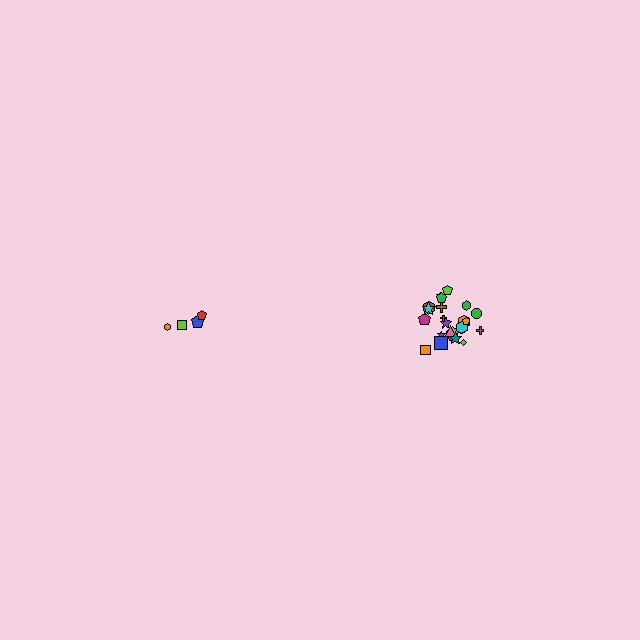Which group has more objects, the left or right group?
The right group.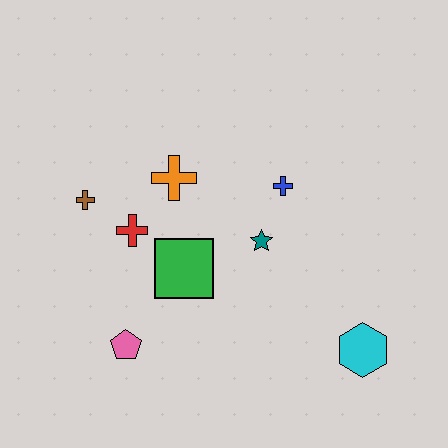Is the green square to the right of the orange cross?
Yes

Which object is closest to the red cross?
The brown cross is closest to the red cross.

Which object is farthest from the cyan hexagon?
The brown cross is farthest from the cyan hexagon.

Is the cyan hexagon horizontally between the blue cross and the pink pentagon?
No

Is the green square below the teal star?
Yes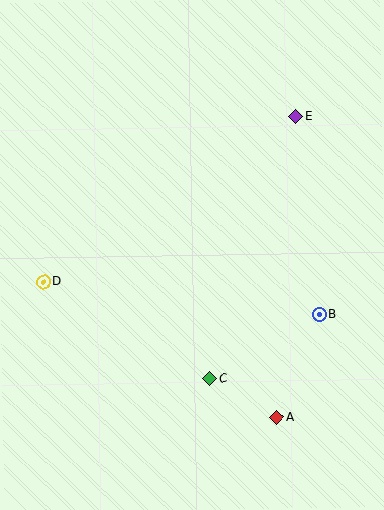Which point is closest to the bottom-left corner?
Point D is closest to the bottom-left corner.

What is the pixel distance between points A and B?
The distance between A and B is 111 pixels.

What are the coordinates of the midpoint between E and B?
The midpoint between E and B is at (307, 216).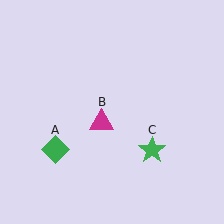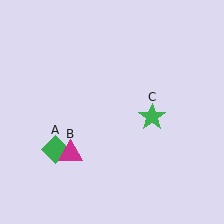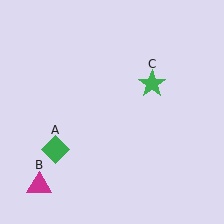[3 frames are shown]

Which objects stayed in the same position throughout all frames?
Green diamond (object A) remained stationary.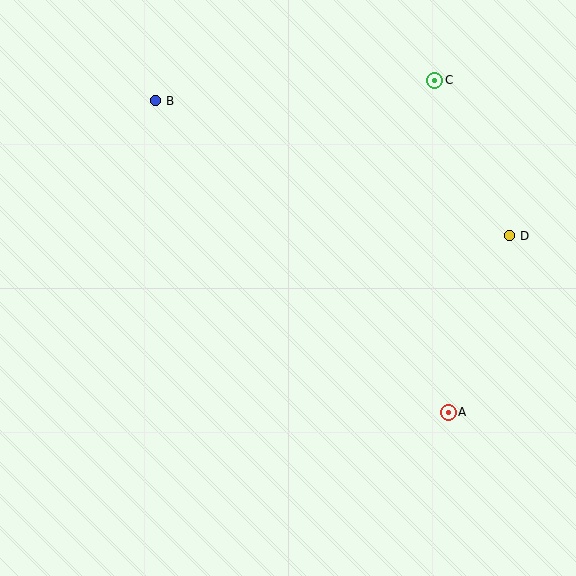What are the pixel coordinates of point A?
Point A is at (448, 412).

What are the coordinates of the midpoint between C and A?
The midpoint between C and A is at (441, 246).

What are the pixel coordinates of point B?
Point B is at (156, 101).